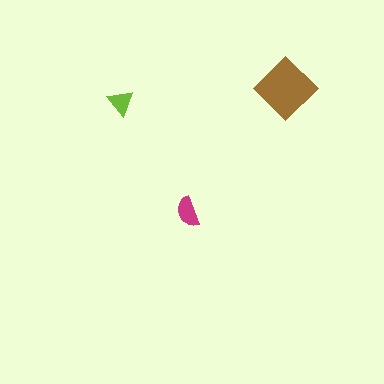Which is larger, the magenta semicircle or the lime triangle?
The magenta semicircle.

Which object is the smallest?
The lime triangle.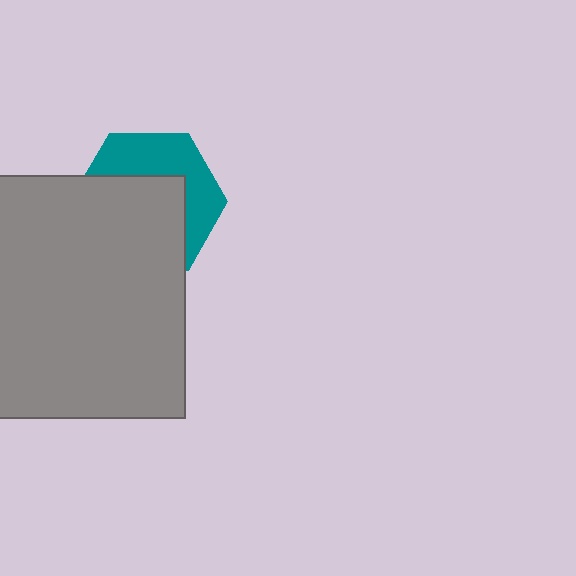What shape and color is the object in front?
The object in front is a gray square.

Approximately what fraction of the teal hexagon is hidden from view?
Roughly 58% of the teal hexagon is hidden behind the gray square.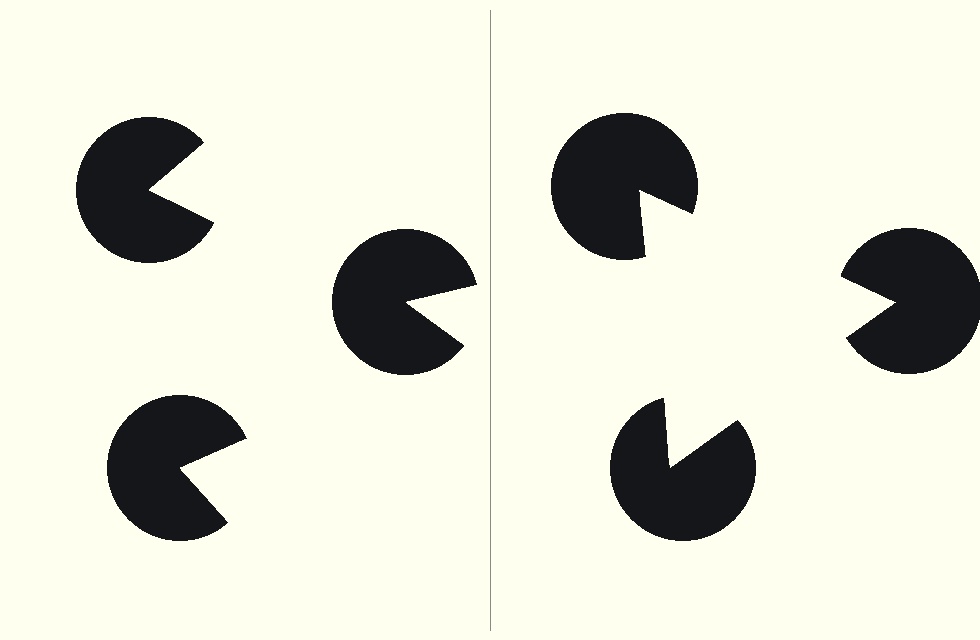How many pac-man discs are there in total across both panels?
6 — 3 on each side.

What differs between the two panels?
The pac-man discs are positioned identically on both sides; only the wedge orientations differ. On the right they align to a triangle; on the left they are misaligned.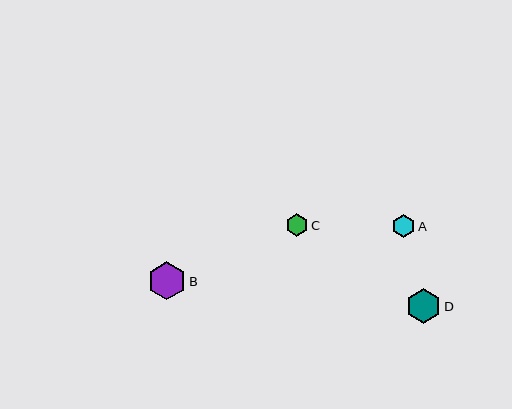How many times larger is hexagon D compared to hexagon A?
Hexagon D is approximately 1.5 times the size of hexagon A.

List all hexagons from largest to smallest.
From largest to smallest: B, D, A, C.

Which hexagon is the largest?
Hexagon B is the largest with a size of approximately 38 pixels.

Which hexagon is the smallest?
Hexagon C is the smallest with a size of approximately 22 pixels.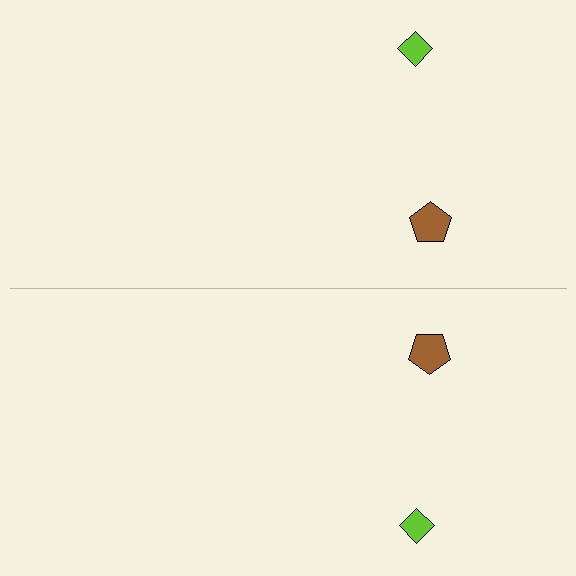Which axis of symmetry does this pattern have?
The pattern has a horizontal axis of symmetry running through the center of the image.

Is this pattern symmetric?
Yes, this pattern has bilateral (reflection) symmetry.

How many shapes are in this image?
There are 4 shapes in this image.